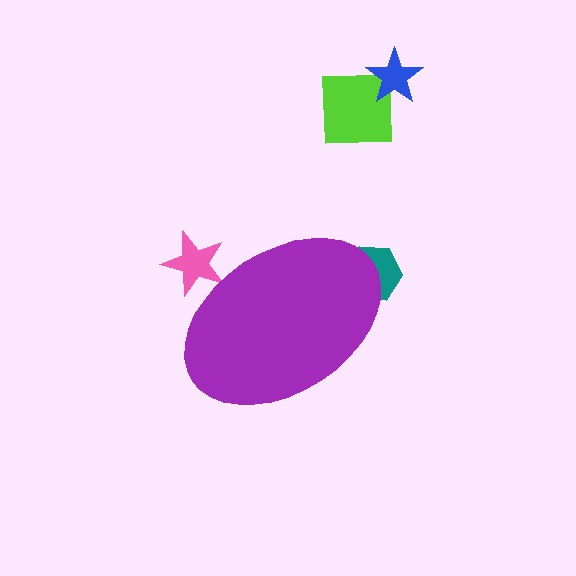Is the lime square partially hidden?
No, the lime square is fully visible.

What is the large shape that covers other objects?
A purple ellipse.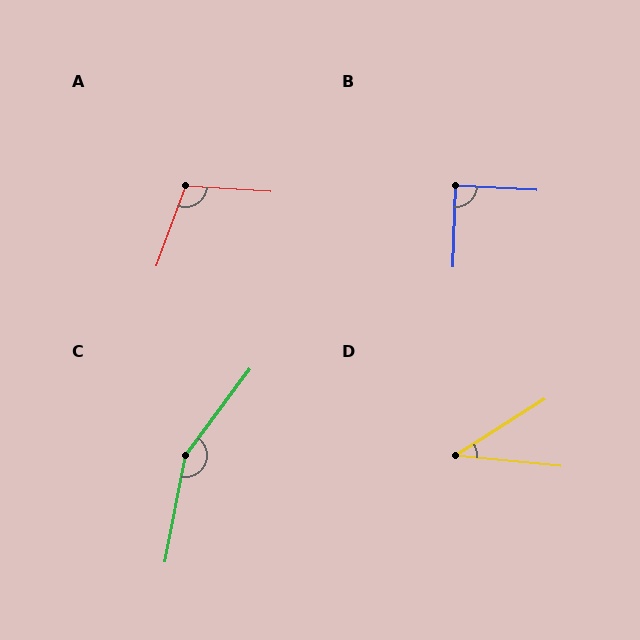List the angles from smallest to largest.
D (38°), B (88°), A (106°), C (155°).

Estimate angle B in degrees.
Approximately 88 degrees.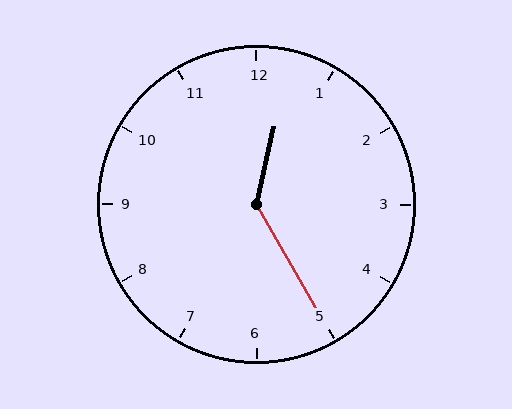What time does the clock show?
12:25.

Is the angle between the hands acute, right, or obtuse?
It is obtuse.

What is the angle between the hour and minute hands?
Approximately 138 degrees.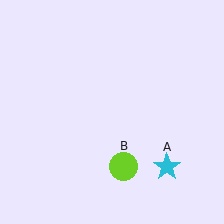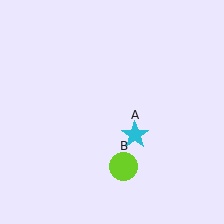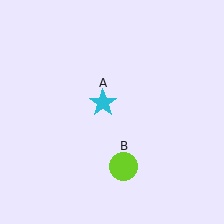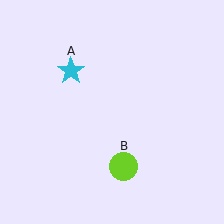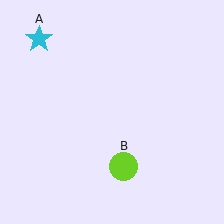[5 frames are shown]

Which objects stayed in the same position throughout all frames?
Lime circle (object B) remained stationary.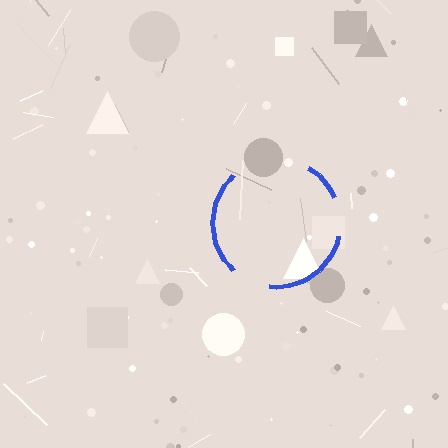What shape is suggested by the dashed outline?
The dashed outline suggests a circle.